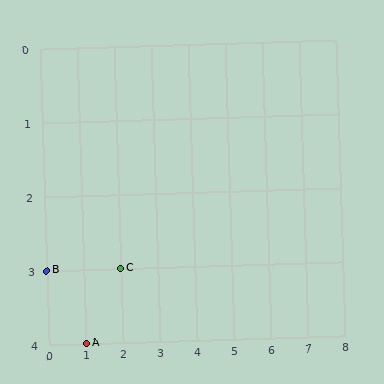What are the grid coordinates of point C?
Point C is at grid coordinates (2, 3).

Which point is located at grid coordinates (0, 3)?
Point B is at (0, 3).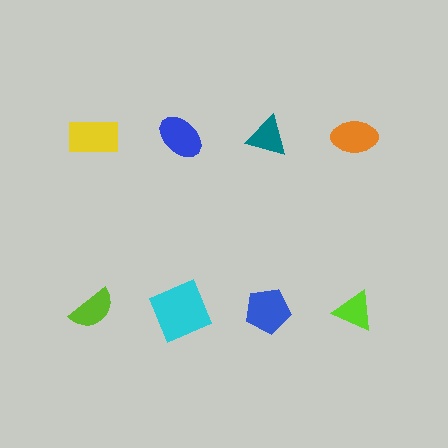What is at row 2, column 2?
A cyan square.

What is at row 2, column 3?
A blue pentagon.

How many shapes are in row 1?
4 shapes.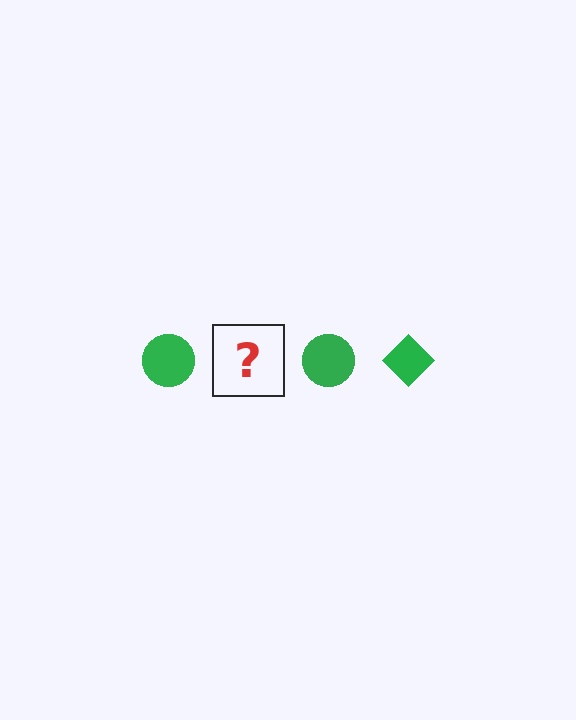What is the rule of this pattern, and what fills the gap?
The rule is that the pattern cycles through circle, diamond shapes in green. The gap should be filled with a green diamond.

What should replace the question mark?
The question mark should be replaced with a green diamond.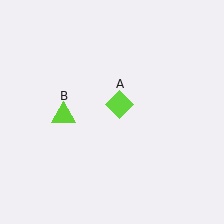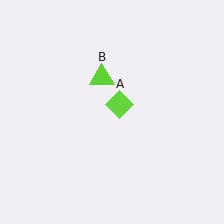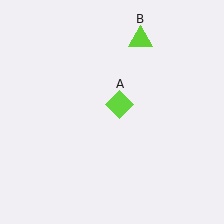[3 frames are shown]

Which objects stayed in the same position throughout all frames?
Lime diamond (object A) remained stationary.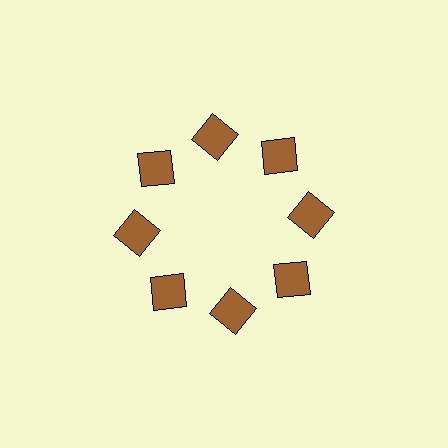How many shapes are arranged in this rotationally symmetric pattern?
There are 8 shapes, arranged in 8 groups of 1.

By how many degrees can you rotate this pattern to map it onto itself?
The pattern maps onto itself every 45 degrees of rotation.